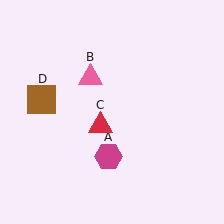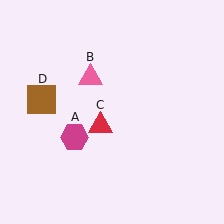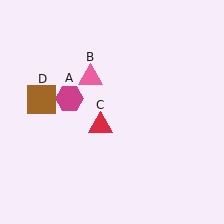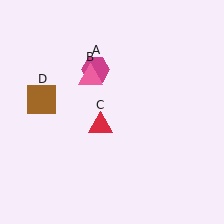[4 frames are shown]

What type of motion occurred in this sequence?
The magenta hexagon (object A) rotated clockwise around the center of the scene.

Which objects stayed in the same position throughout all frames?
Pink triangle (object B) and red triangle (object C) and brown square (object D) remained stationary.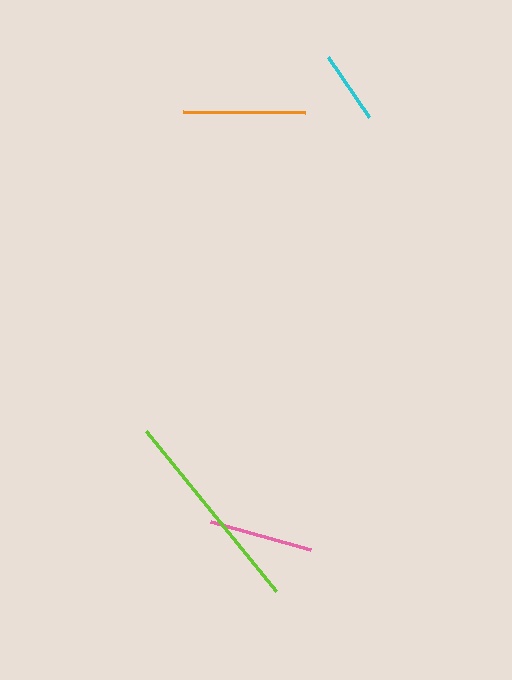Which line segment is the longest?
The lime line is the longest at approximately 206 pixels.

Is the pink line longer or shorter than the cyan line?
The pink line is longer than the cyan line.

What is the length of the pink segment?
The pink segment is approximately 104 pixels long.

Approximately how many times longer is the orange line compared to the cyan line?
The orange line is approximately 1.7 times the length of the cyan line.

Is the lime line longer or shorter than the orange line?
The lime line is longer than the orange line.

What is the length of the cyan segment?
The cyan segment is approximately 73 pixels long.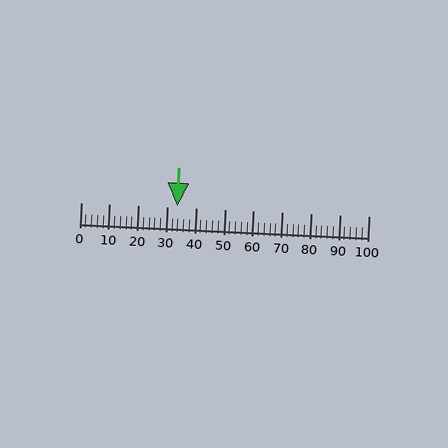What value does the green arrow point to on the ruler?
The green arrow points to approximately 33.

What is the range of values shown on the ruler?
The ruler shows values from 0 to 100.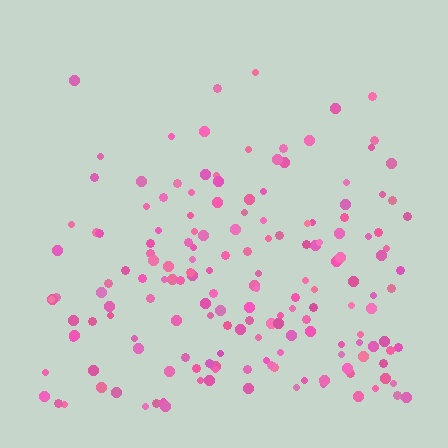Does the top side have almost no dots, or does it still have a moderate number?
Still a moderate number, just noticeably fewer than the bottom.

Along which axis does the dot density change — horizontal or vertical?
Vertical.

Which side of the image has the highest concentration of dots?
The bottom.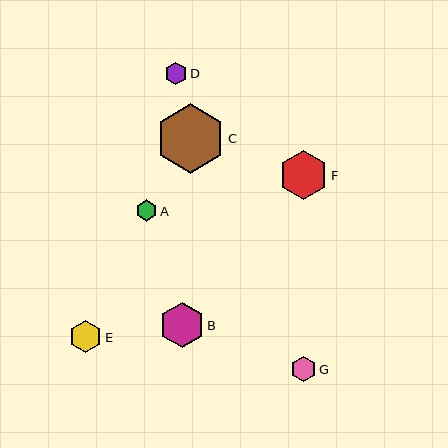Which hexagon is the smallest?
Hexagon A is the smallest with a size of approximately 21 pixels.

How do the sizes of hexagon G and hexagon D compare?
Hexagon G and hexagon D are approximately the same size.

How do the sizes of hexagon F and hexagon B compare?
Hexagon F and hexagon B are approximately the same size.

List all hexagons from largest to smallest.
From largest to smallest: C, F, B, E, G, D, A.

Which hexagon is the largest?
Hexagon C is the largest with a size of approximately 69 pixels.